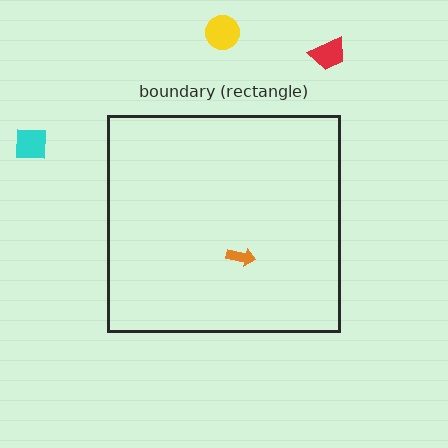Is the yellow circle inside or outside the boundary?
Outside.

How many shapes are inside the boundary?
1 inside, 3 outside.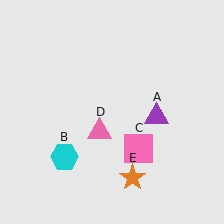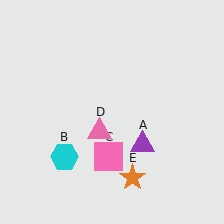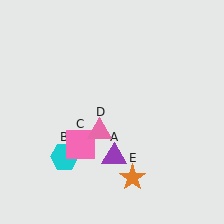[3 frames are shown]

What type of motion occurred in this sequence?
The purple triangle (object A), pink square (object C) rotated clockwise around the center of the scene.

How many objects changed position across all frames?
2 objects changed position: purple triangle (object A), pink square (object C).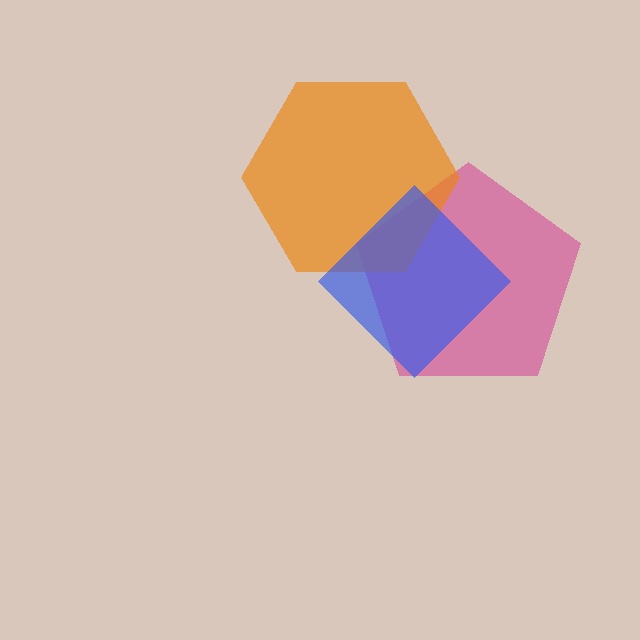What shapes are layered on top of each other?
The layered shapes are: a magenta pentagon, an orange hexagon, a blue diamond.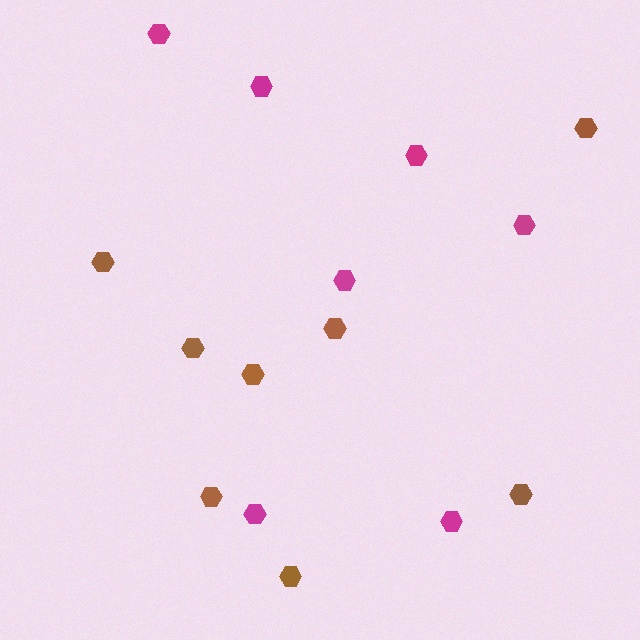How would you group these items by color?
There are 2 groups: one group of brown hexagons (8) and one group of magenta hexagons (7).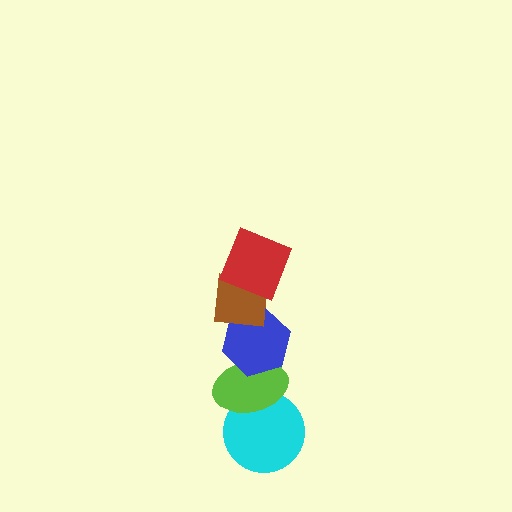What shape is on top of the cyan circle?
The lime ellipse is on top of the cyan circle.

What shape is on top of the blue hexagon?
The brown square is on top of the blue hexagon.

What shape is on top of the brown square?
The red square is on top of the brown square.